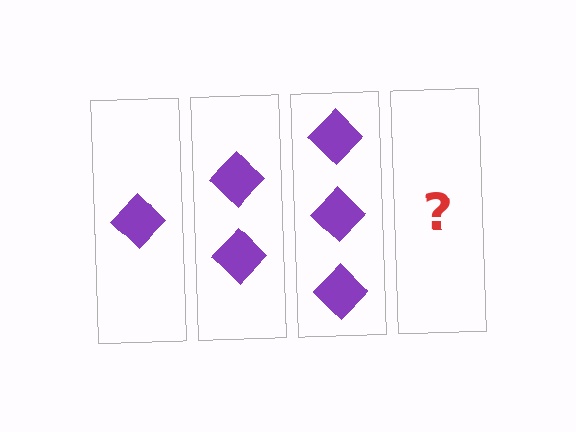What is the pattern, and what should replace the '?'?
The pattern is that each step adds one more diamond. The '?' should be 4 diamonds.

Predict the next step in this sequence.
The next step is 4 diamonds.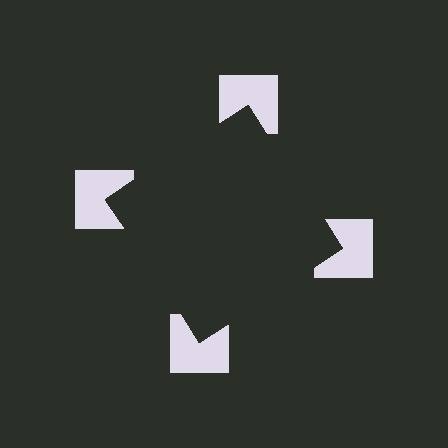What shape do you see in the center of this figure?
An illusory square — its edges are inferred from the aligned wedge cuts in the notched squares, not physically drawn.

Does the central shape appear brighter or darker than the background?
It typically appears slightly darker than the background, even though no actual brightness change is drawn.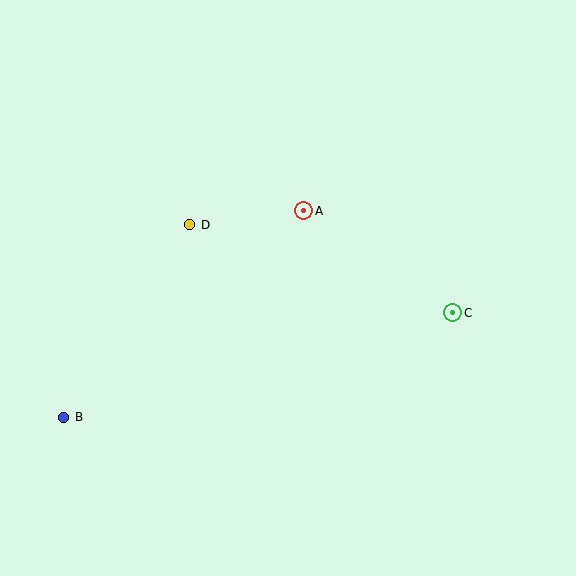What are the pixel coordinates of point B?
Point B is at (64, 417).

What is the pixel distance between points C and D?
The distance between C and D is 278 pixels.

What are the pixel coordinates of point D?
Point D is at (190, 225).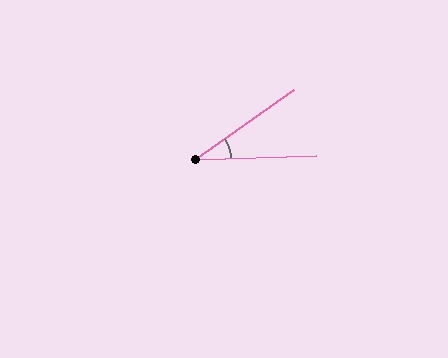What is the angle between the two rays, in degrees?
Approximately 33 degrees.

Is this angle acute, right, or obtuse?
It is acute.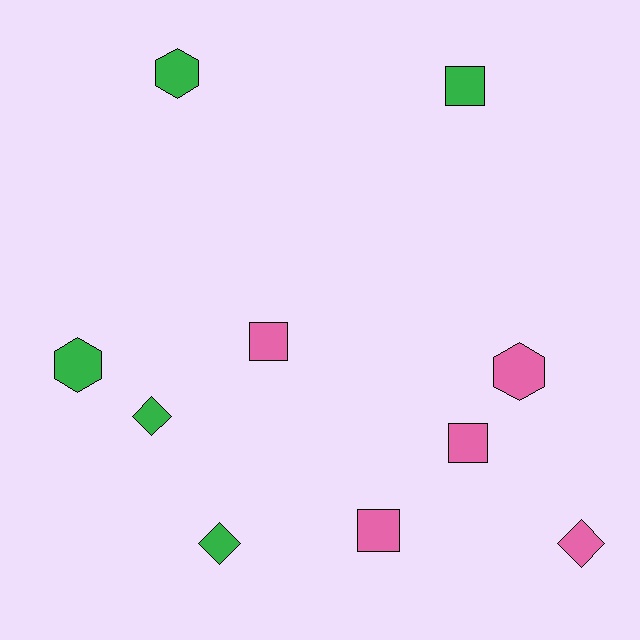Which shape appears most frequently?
Square, with 4 objects.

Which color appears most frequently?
Green, with 5 objects.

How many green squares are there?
There is 1 green square.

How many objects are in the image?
There are 10 objects.